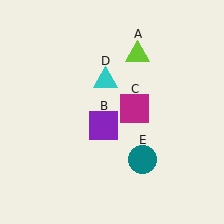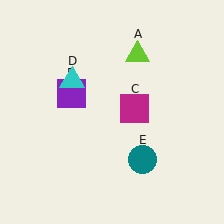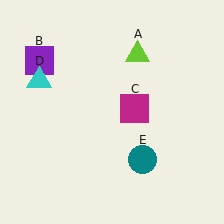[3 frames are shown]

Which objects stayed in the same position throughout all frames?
Lime triangle (object A) and magenta square (object C) and teal circle (object E) remained stationary.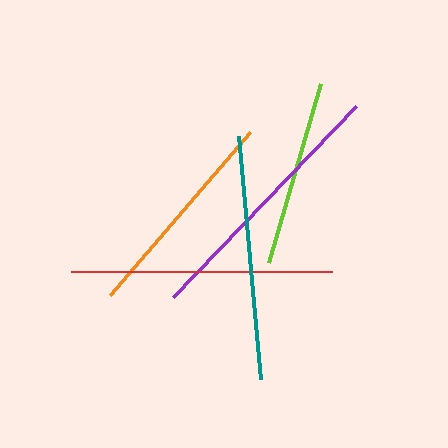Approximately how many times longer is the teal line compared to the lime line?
The teal line is approximately 1.3 times the length of the lime line.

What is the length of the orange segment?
The orange segment is approximately 216 pixels long.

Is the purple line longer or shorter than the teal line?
The purple line is longer than the teal line.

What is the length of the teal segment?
The teal segment is approximately 244 pixels long.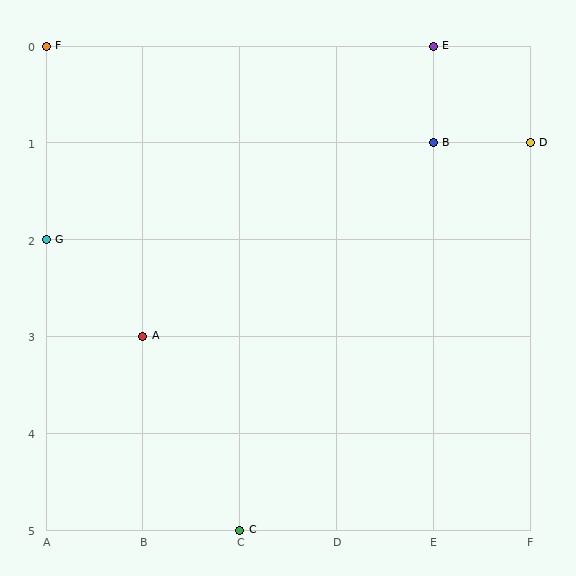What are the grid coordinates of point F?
Point F is at grid coordinates (A, 0).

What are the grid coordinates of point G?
Point G is at grid coordinates (A, 2).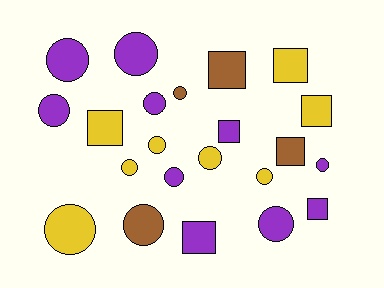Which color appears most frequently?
Purple, with 10 objects.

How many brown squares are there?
There are 2 brown squares.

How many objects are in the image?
There are 22 objects.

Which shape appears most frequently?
Circle, with 14 objects.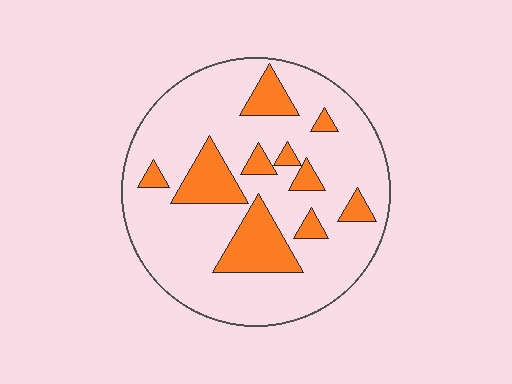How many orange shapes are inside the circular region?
10.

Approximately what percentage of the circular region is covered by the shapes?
Approximately 20%.